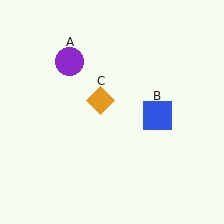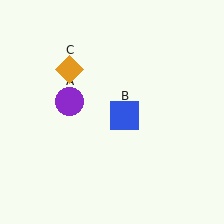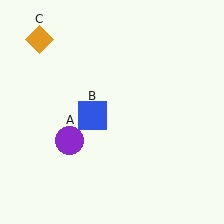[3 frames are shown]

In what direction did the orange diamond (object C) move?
The orange diamond (object C) moved up and to the left.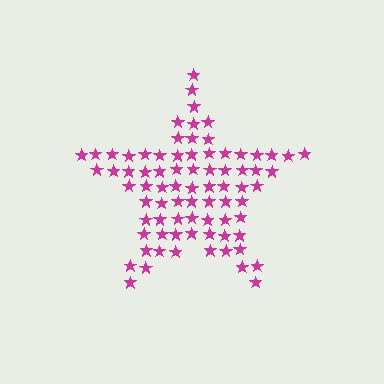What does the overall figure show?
The overall figure shows a star.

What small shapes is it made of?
It is made of small stars.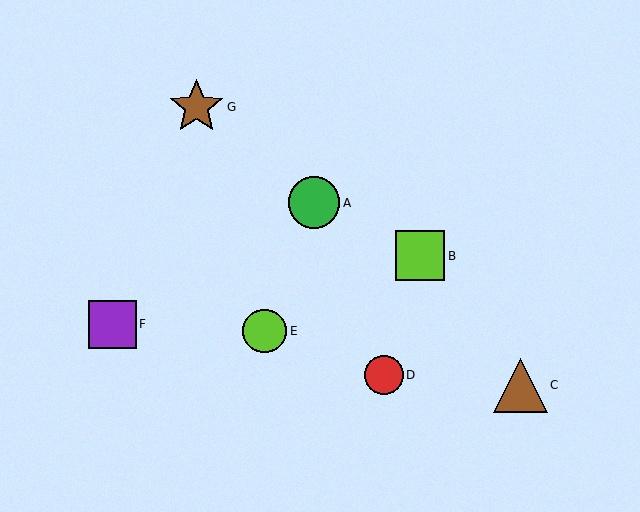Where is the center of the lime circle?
The center of the lime circle is at (265, 331).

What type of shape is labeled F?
Shape F is a purple square.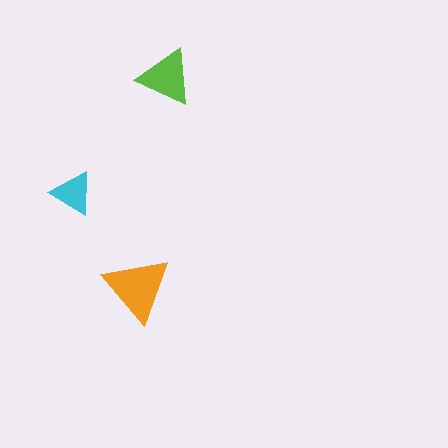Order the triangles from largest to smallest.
the orange one, the lime one, the cyan one.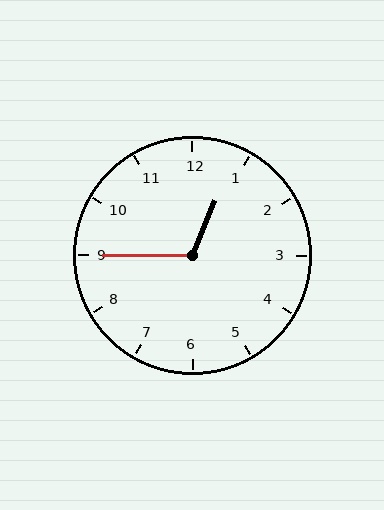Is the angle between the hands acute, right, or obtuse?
It is obtuse.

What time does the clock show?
12:45.